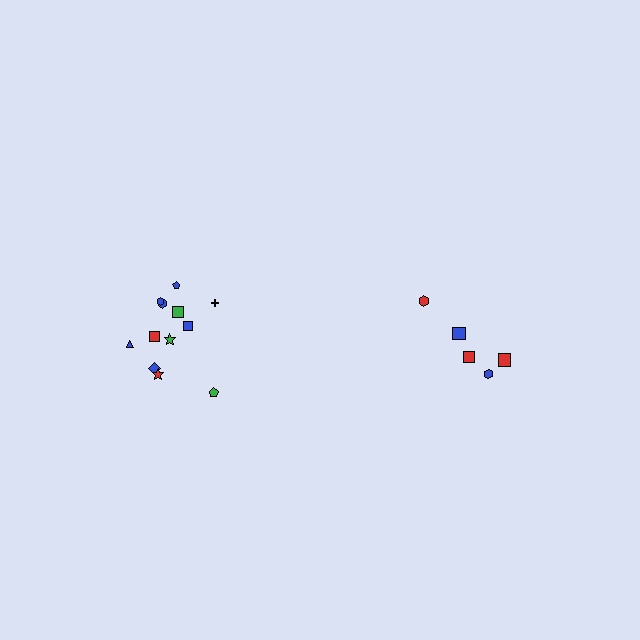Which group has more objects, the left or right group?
The left group.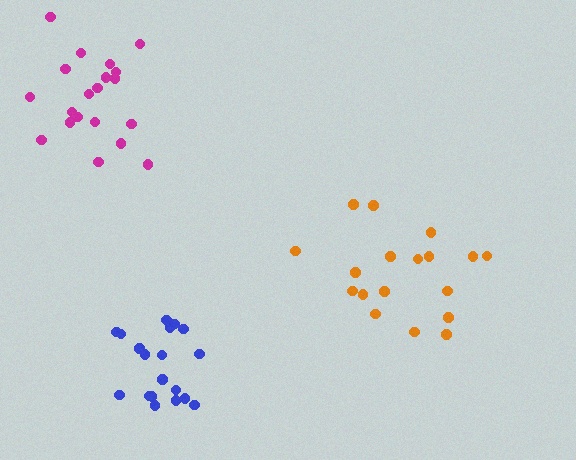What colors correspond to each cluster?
The clusters are colored: magenta, blue, orange.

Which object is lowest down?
The blue cluster is bottommost.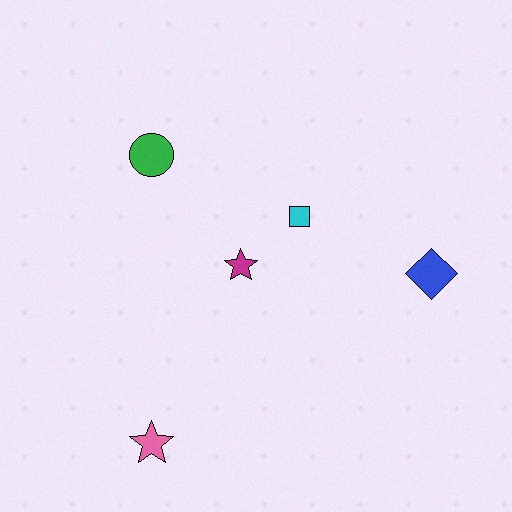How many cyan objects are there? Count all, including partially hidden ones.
There is 1 cyan object.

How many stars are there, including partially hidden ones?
There are 2 stars.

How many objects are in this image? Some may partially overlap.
There are 5 objects.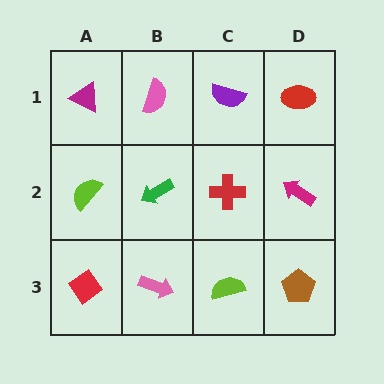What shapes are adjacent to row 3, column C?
A red cross (row 2, column C), a pink arrow (row 3, column B), a brown pentagon (row 3, column D).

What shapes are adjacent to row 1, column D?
A magenta arrow (row 2, column D), a purple semicircle (row 1, column C).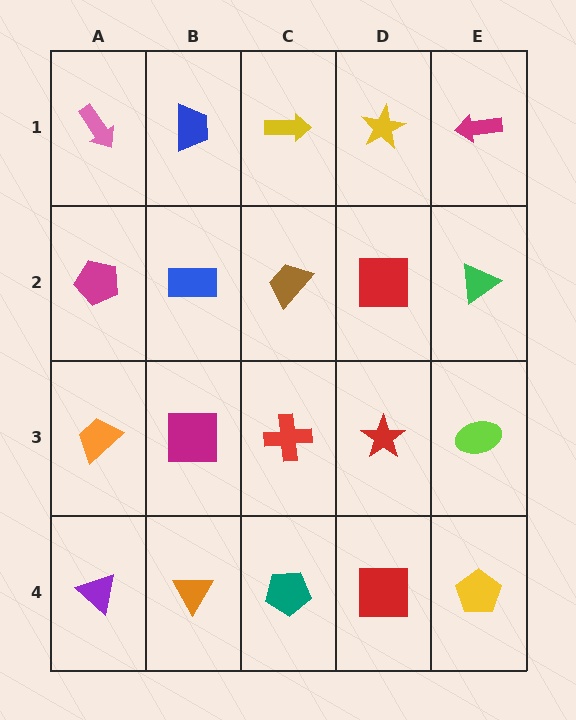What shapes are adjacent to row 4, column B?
A magenta square (row 3, column B), a purple triangle (row 4, column A), a teal pentagon (row 4, column C).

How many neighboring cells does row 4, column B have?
3.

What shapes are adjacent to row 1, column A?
A magenta pentagon (row 2, column A), a blue trapezoid (row 1, column B).